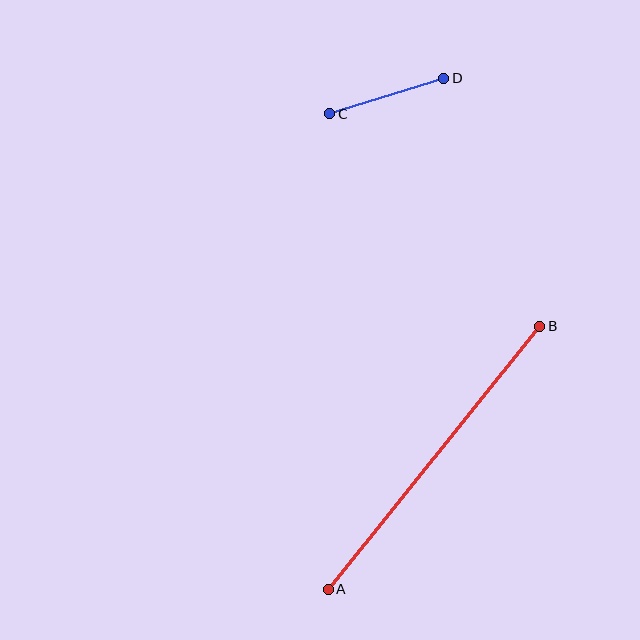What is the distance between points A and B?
The distance is approximately 337 pixels.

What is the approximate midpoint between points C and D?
The midpoint is at approximately (387, 96) pixels.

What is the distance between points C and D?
The distance is approximately 119 pixels.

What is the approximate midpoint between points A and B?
The midpoint is at approximately (434, 458) pixels.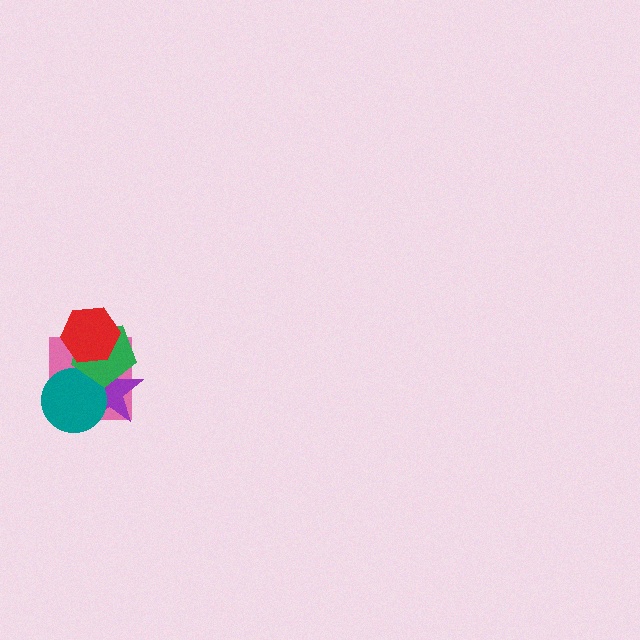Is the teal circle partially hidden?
Yes, it is partially covered by another shape.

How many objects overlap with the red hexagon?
3 objects overlap with the red hexagon.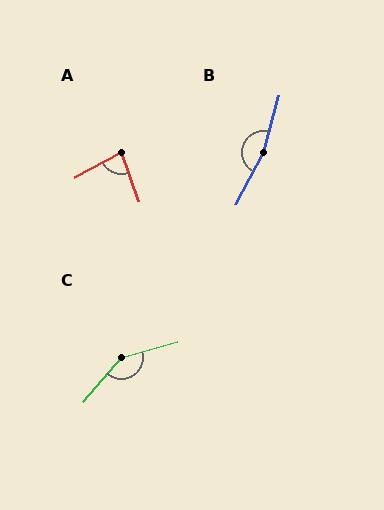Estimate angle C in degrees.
Approximately 146 degrees.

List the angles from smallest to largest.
A (82°), C (146°), B (168°).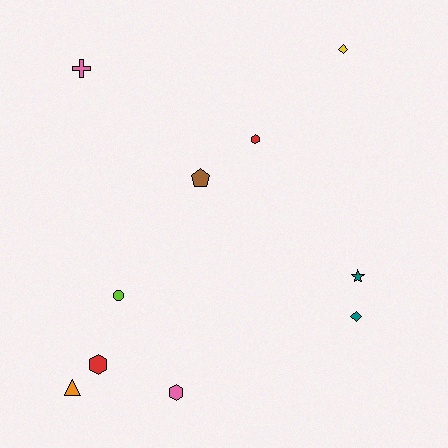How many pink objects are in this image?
There are 2 pink objects.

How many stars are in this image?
There is 1 star.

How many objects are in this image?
There are 10 objects.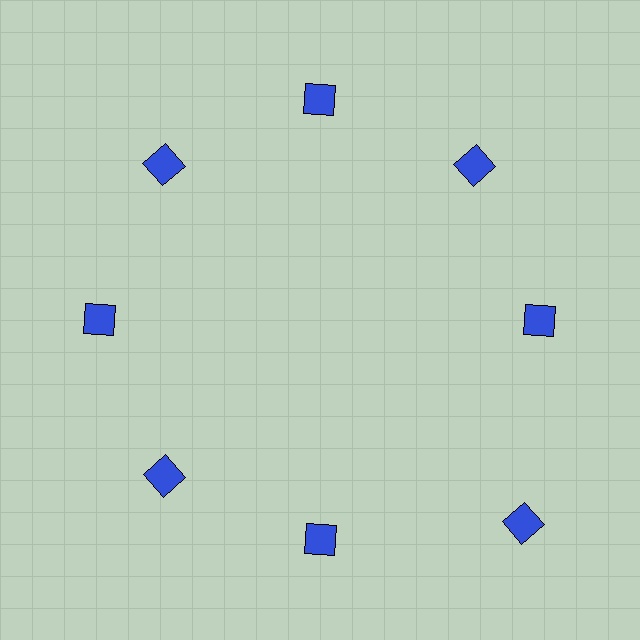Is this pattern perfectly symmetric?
No. The 8 blue squares are arranged in a ring, but one element near the 4 o'clock position is pushed outward from the center, breaking the 8-fold rotational symmetry.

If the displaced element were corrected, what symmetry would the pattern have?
It would have 8-fold rotational symmetry — the pattern would map onto itself every 45 degrees.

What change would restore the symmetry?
The symmetry would be restored by moving it inward, back onto the ring so that all 8 squares sit at equal angles and equal distance from the center.